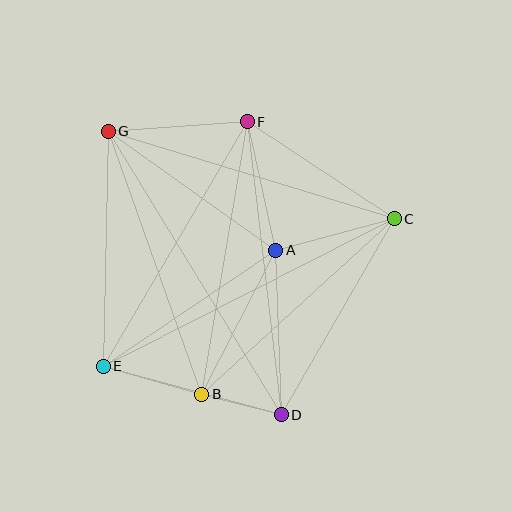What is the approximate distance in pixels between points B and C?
The distance between B and C is approximately 260 pixels.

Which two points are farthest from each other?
Points D and G are farthest from each other.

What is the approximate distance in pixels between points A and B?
The distance between A and B is approximately 162 pixels.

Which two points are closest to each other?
Points B and D are closest to each other.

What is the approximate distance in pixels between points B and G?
The distance between B and G is approximately 279 pixels.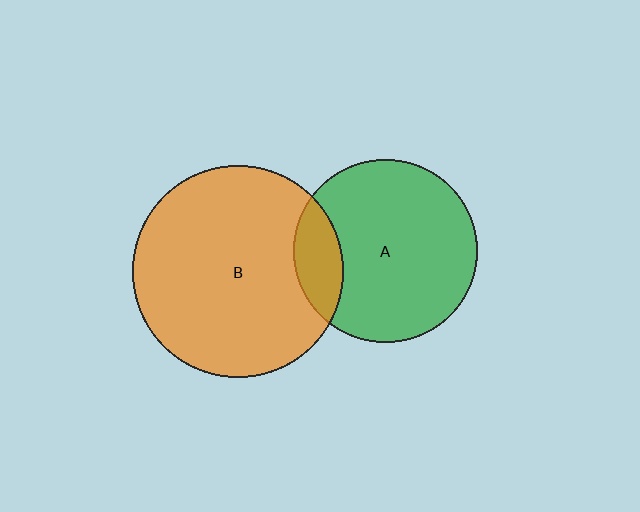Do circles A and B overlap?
Yes.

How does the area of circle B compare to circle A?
Approximately 1.3 times.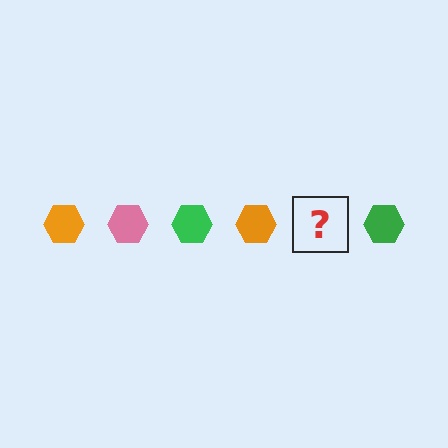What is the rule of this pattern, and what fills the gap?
The rule is that the pattern cycles through orange, pink, green hexagons. The gap should be filled with a pink hexagon.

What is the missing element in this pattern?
The missing element is a pink hexagon.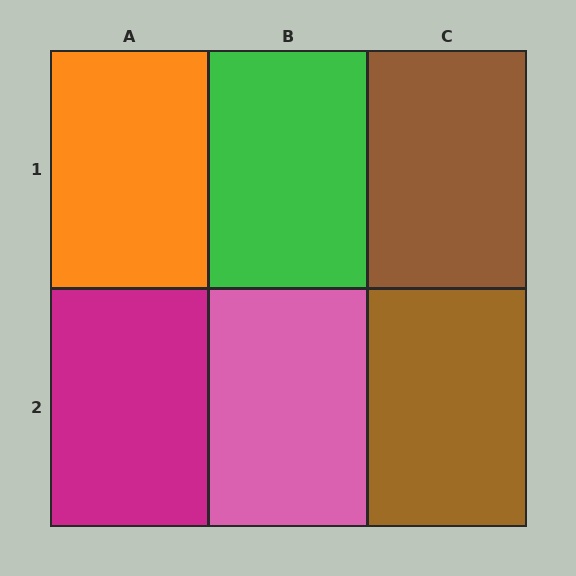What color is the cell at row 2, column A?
Magenta.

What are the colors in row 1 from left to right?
Orange, green, brown.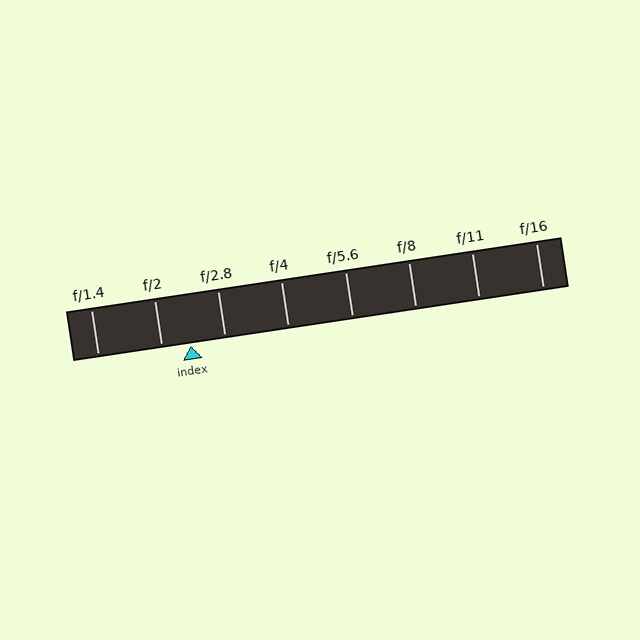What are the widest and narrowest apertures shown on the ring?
The widest aperture shown is f/1.4 and the narrowest is f/16.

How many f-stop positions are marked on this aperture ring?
There are 8 f-stop positions marked.